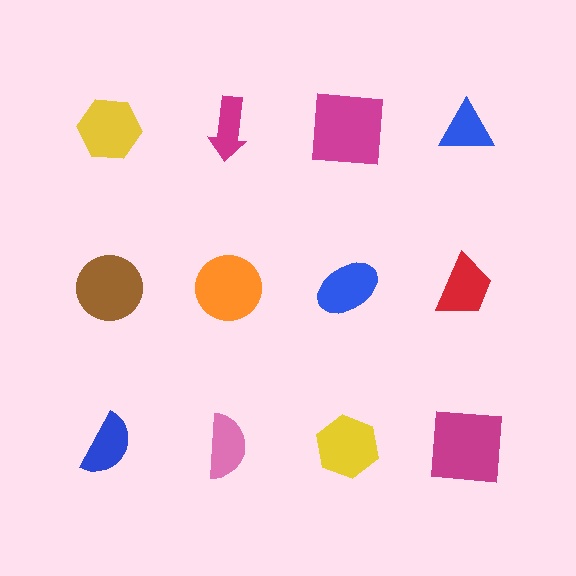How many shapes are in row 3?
4 shapes.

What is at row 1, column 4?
A blue triangle.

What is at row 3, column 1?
A blue semicircle.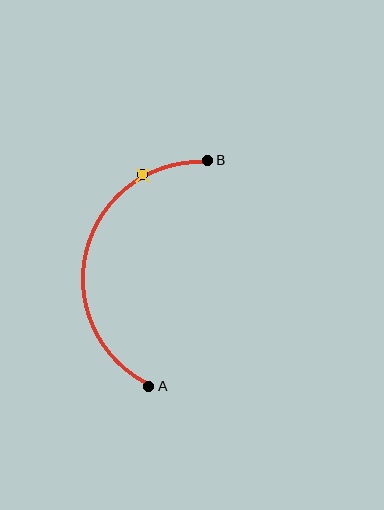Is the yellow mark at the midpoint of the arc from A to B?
No. The yellow mark lies on the arc but is closer to endpoint B. The arc midpoint would be at the point on the curve equidistant along the arc from both A and B.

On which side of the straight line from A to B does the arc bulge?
The arc bulges to the left of the straight line connecting A and B.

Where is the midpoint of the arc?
The arc midpoint is the point on the curve farthest from the straight line joining A and B. It sits to the left of that line.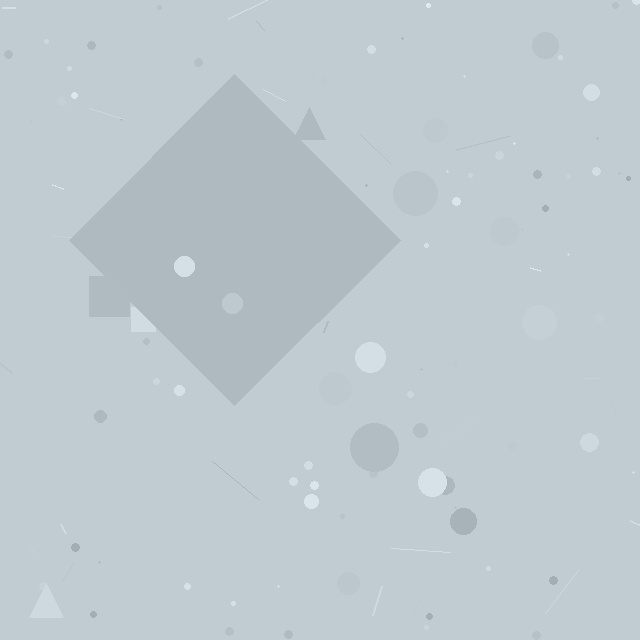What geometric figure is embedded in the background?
A diamond is embedded in the background.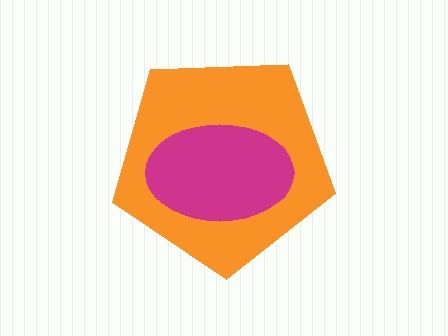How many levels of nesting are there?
2.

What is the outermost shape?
The orange pentagon.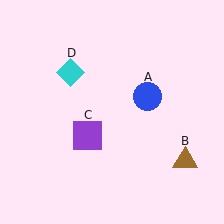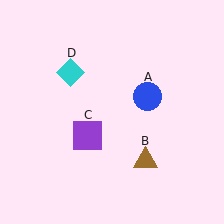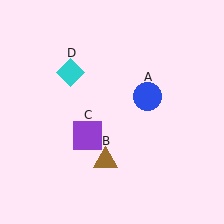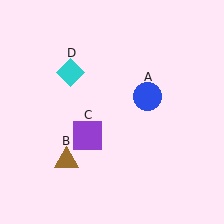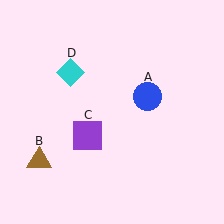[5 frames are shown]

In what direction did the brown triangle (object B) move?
The brown triangle (object B) moved left.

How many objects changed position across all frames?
1 object changed position: brown triangle (object B).